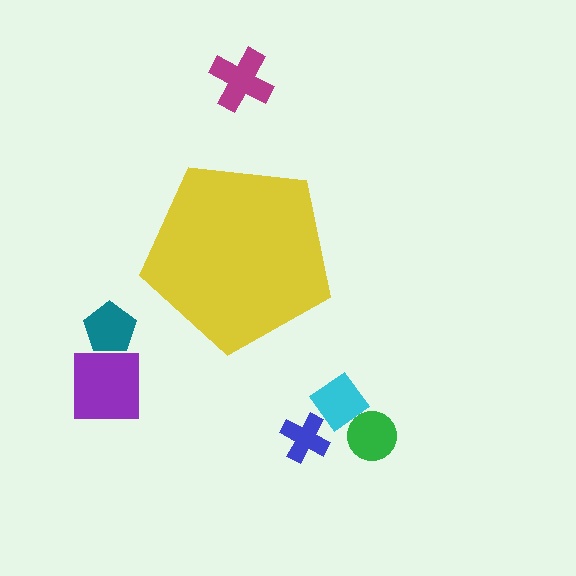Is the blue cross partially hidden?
No, the blue cross is fully visible.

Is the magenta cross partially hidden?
No, the magenta cross is fully visible.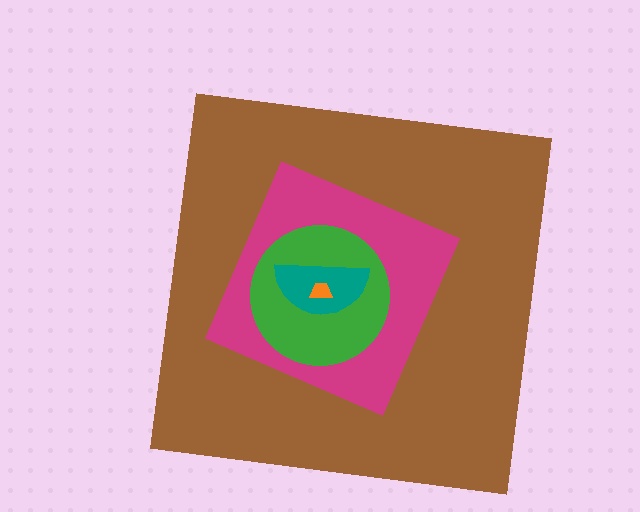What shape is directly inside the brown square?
The magenta diamond.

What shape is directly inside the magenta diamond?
The green circle.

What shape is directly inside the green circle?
The teal semicircle.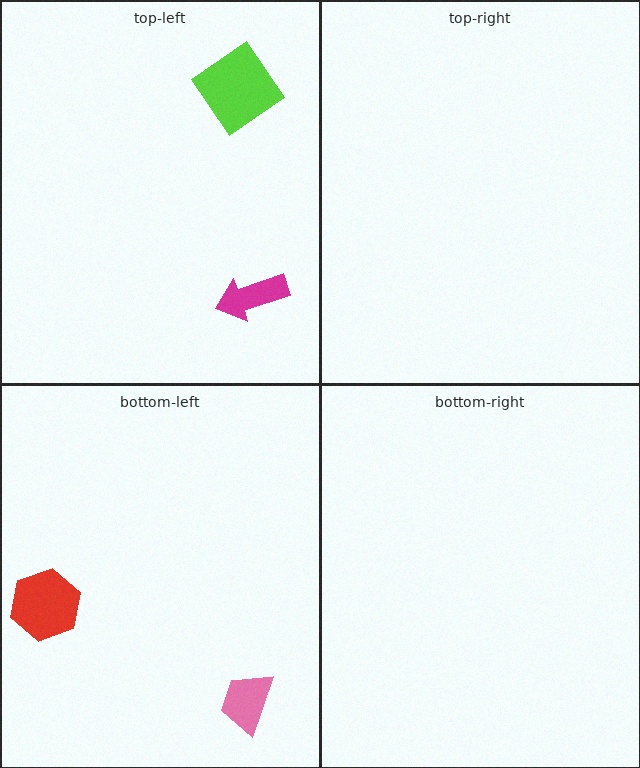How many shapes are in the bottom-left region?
2.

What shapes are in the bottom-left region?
The pink trapezoid, the red hexagon.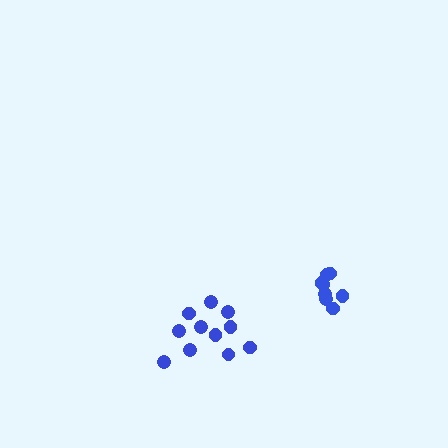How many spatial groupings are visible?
There are 2 spatial groupings.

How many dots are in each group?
Group 1: 11 dots, Group 2: 8 dots (19 total).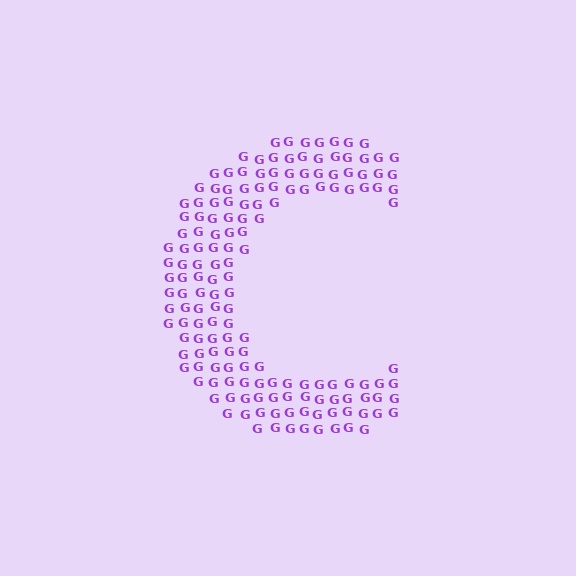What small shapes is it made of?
It is made of small letter G's.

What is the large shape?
The large shape is the letter C.